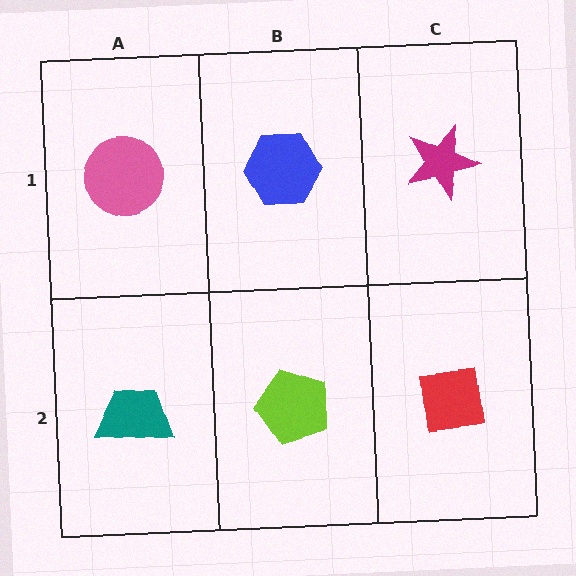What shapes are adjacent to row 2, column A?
A pink circle (row 1, column A), a lime pentagon (row 2, column B).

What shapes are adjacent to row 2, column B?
A blue hexagon (row 1, column B), a teal trapezoid (row 2, column A), a red square (row 2, column C).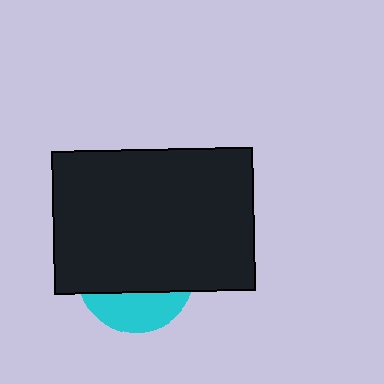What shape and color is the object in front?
The object in front is a black rectangle.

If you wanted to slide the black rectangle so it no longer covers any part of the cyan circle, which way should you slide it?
Slide it up — that is the most direct way to separate the two shapes.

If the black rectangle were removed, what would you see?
You would see the complete cyan circle.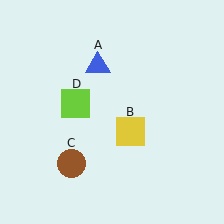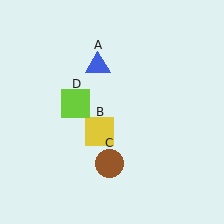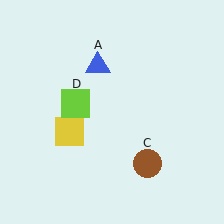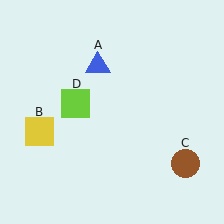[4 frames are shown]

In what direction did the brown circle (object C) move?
The brown circle (object C) moved right.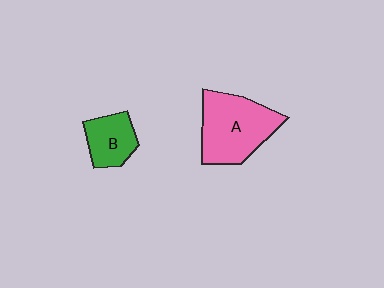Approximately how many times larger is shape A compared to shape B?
Approximately 2.0 times.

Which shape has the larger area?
Shape A (pink).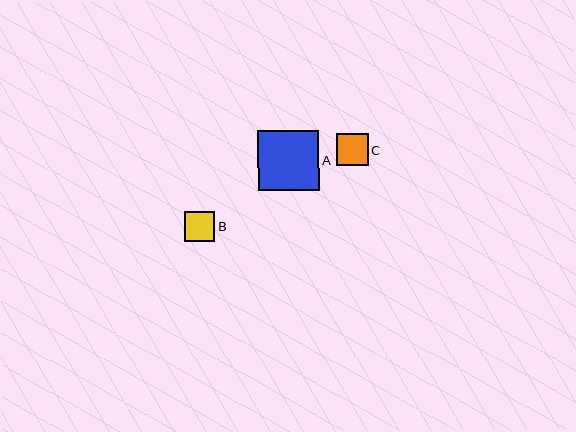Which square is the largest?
Square A is the largest with a size of approximately 61 pixels.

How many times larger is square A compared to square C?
Square A is approximately 1.9 times the size of square C.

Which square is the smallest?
Square B is the smallest with a size of approximately 30 pixels.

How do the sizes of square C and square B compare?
Square C and square B are approximately the same size.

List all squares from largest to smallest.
From largest to smallest: A, C, B.